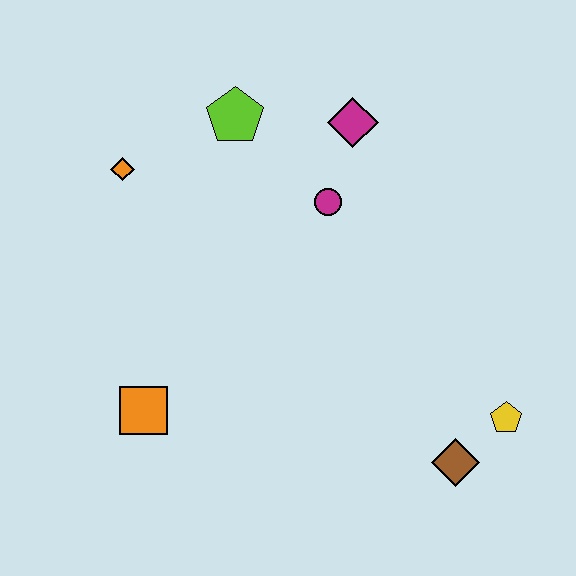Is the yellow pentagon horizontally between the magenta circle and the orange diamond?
No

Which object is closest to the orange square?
The orange diamond is closest to the orange square.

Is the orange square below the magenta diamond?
Yes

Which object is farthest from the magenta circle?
The brown diamond is farthest from the magenta circle.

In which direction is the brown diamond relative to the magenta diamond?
The brown diamond is below the magenta diamond.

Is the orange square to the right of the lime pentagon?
No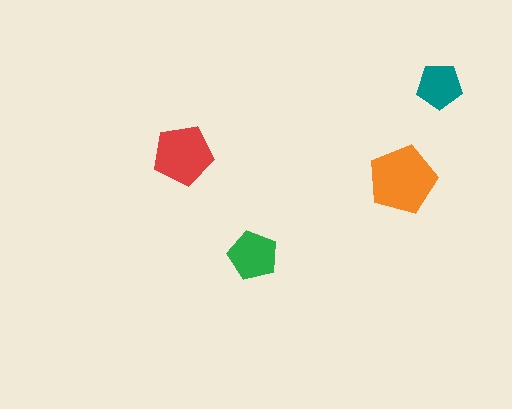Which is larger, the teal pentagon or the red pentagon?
The red one.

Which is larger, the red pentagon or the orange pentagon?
The orange one.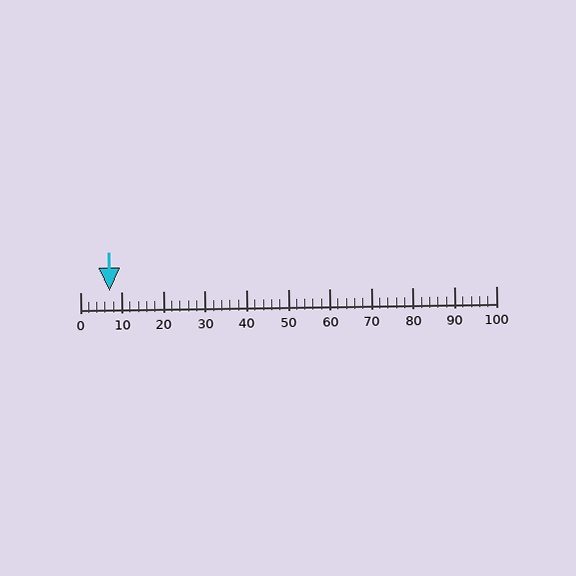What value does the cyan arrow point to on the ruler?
The cyan arrow points to approximately 7.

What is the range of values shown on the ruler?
The ruler shows values from 0 to 100.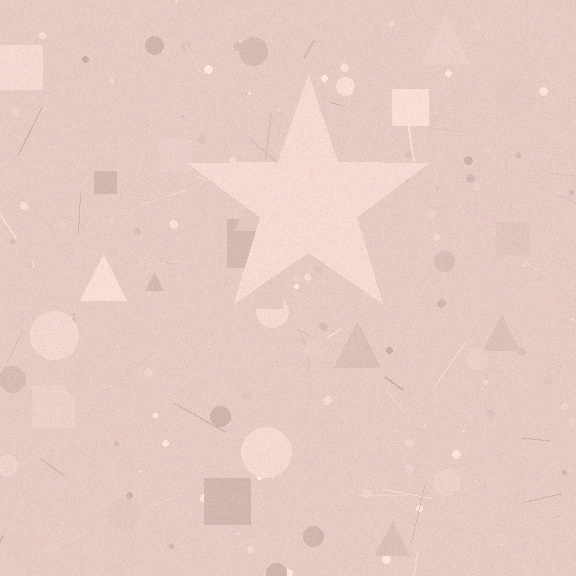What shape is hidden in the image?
A star is hidden in the image.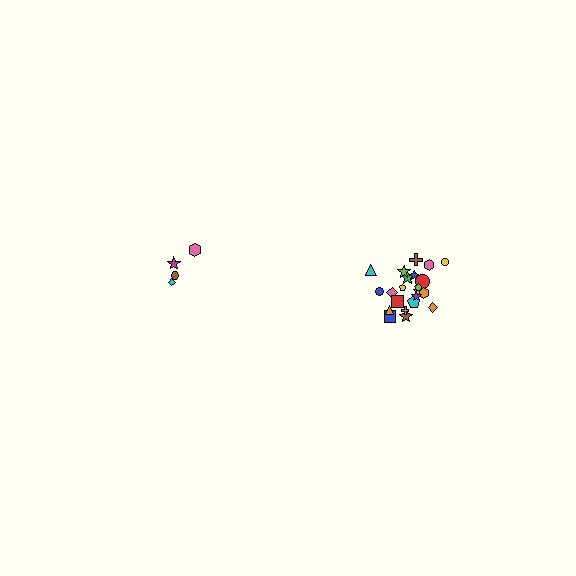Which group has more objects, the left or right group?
The right group.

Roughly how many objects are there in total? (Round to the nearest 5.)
Roughly 25 objects in total.